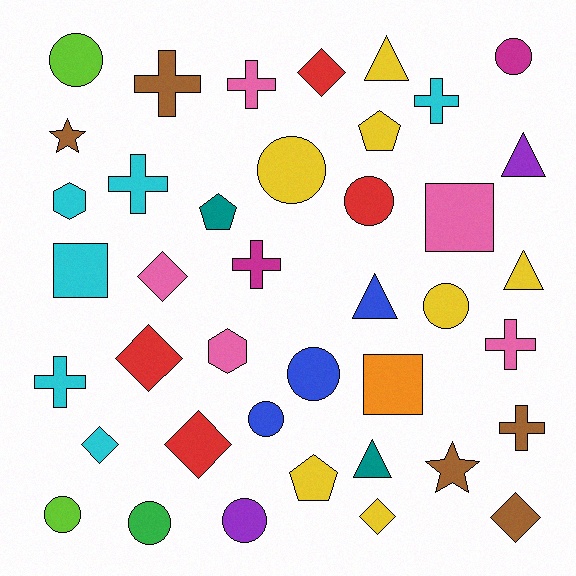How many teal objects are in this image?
There are 2 teal objects.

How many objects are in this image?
There are 40 objects.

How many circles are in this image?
There are 10 circles.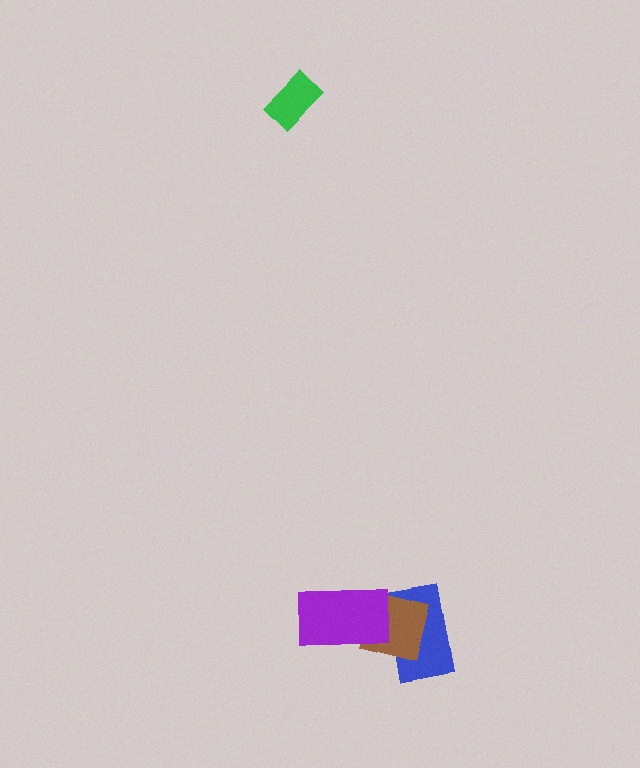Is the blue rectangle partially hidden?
Yes, it is partially covered by another shape.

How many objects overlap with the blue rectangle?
2 objects overlap with the blue rectangle.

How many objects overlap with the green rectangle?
0 objects overlap with the green rectangle.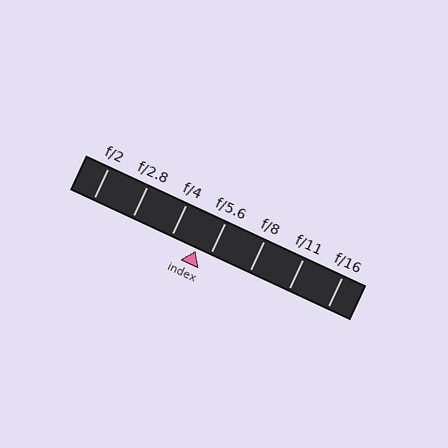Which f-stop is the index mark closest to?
The index mark is closest to f/5.6.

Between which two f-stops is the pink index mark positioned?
The index mark is between f/4 and f/5.6.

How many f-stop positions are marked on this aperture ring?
There are 7 f-stop positions marked.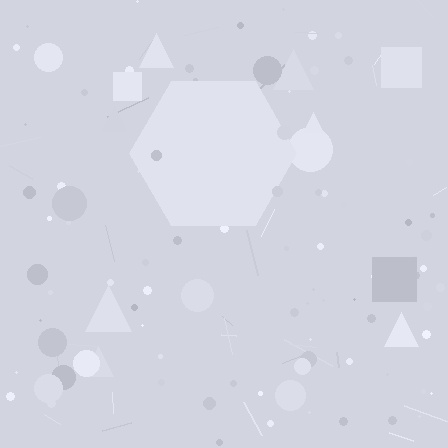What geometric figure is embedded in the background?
A hexagon is embedded in the background.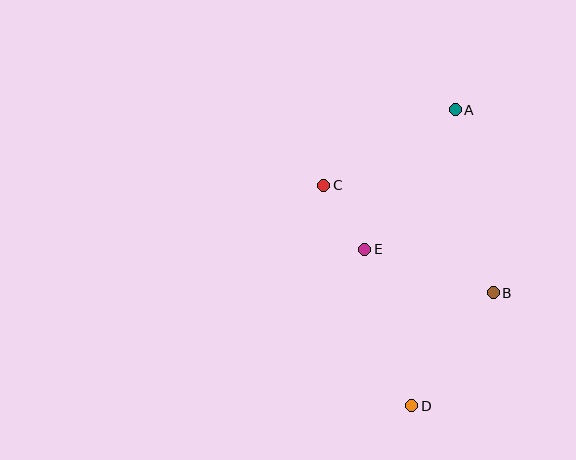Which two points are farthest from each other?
Points A and D are farthest from each other.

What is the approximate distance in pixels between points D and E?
The distance between D and E is approximately 164 pixels.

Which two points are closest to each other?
Points C and E are closest to each other.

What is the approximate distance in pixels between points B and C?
The distance between B and C is approximately 200 pixels.